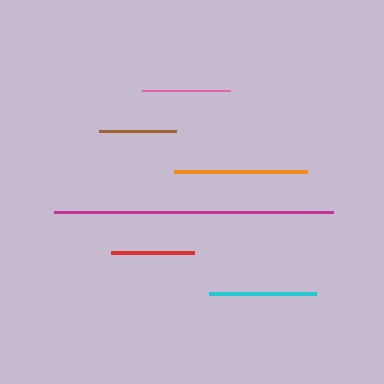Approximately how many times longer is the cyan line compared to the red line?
The cyan line is approximately 1.3 times the length of the red line.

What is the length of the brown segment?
The brown segment is approximately 77 pixels long.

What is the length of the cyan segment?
The cyan segment is approximately 107 pixels long.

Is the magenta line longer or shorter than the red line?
The magenta line is longer than the red line.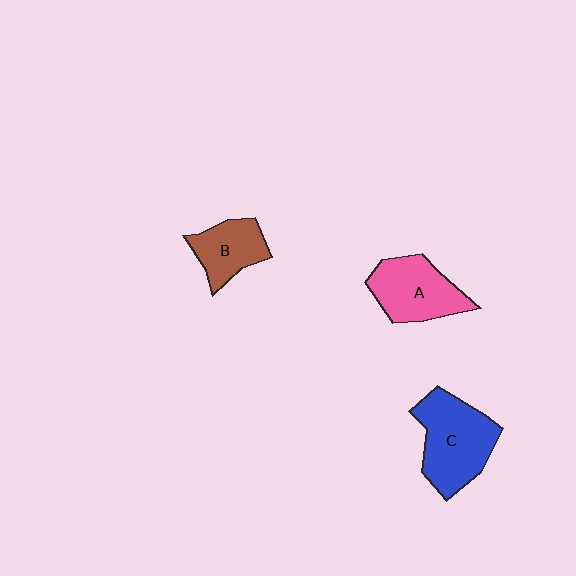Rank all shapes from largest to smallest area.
From largest to smallest: C (blue), A (pink), B (brown).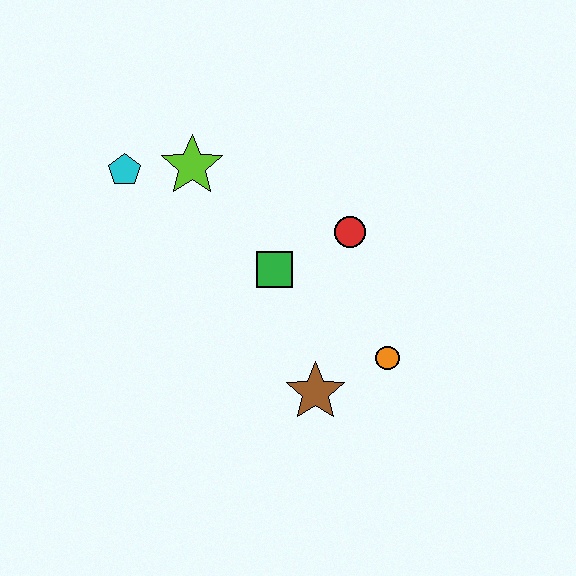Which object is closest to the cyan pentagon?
The lime star is closest to the cyan pentagon.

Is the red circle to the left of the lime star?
No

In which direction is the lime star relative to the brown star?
The lime star is above the brown star.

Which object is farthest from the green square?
The cyan pentagon is farthest from the green square.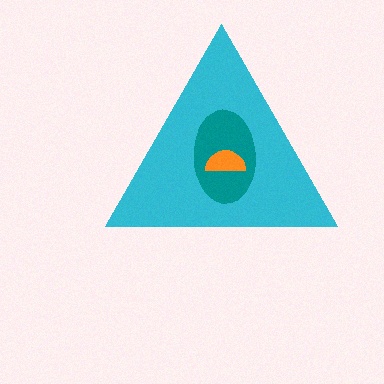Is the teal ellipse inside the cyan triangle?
Yes.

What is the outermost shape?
The cyan triangle.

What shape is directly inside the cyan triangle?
The teal ellipse.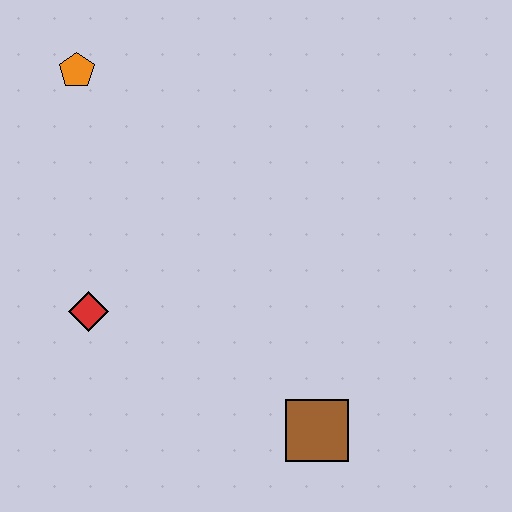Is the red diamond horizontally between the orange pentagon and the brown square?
Yes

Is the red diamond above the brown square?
Yes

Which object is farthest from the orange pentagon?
The brown square is farthest from the orange pentagon.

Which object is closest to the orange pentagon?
The red diamond is closest to the orange pentagon.